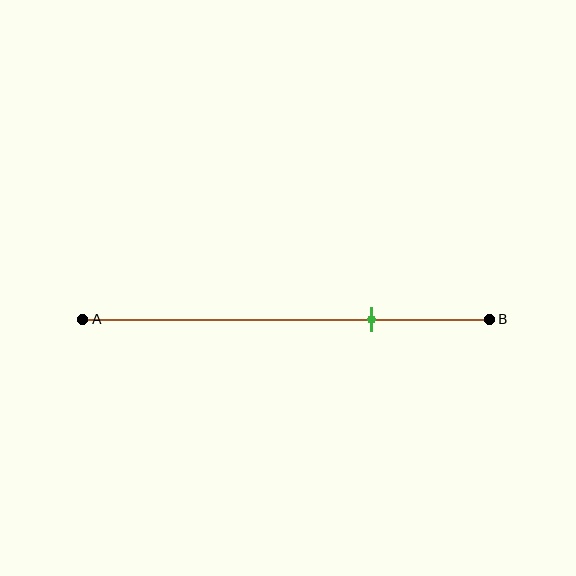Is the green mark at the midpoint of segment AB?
No, the mark is at about 70% from A, not at the 50% midpoint.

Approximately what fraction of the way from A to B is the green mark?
The green mark is approximately 70% of the way from A to B.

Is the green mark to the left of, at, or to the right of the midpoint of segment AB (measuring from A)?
The green mark is to the right of the midpoint of segment AB.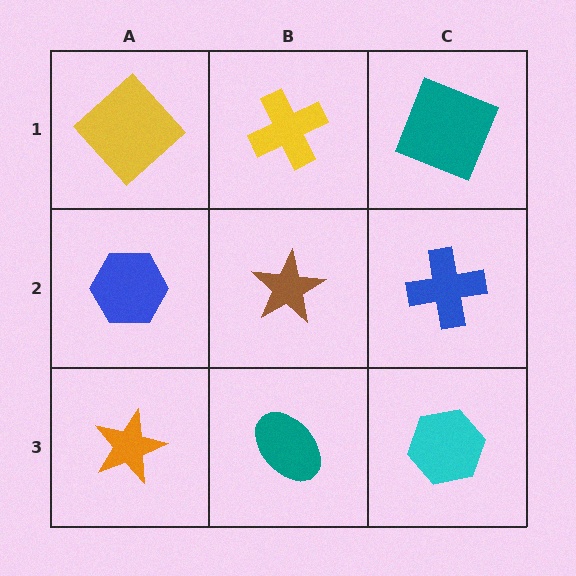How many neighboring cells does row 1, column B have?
3.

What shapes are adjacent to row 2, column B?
A yellow cross (row 1, column B), a teal ellipse (row 3, column B), a blue hexagon (row 2, column A), a blue cross (row 2, column C).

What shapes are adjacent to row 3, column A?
A blue hexagon (row 2, column A), a teal ellipse (row 3, column B).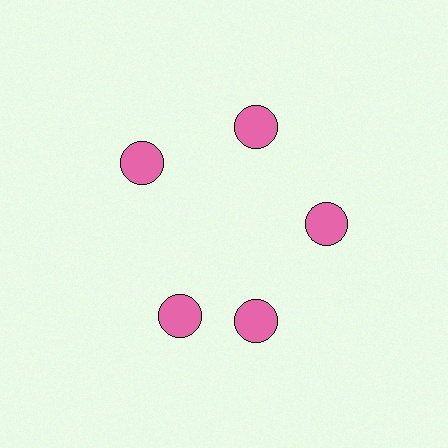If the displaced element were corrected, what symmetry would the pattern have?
It would have 5-fold rotational symmetry — the pattern would map onto itself every 72 degrees.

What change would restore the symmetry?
The symmetry would be restored by rotating it back into even spacing with its neighbors so that all 5 circles sit at equal angles and equal distance from the center.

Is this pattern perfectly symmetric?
No. The 5 pink circles are arranged in a ring, but one element near the 8 o'clock position is rotated out of alignment along the ring, breaking the 5-fold rotational symmetry.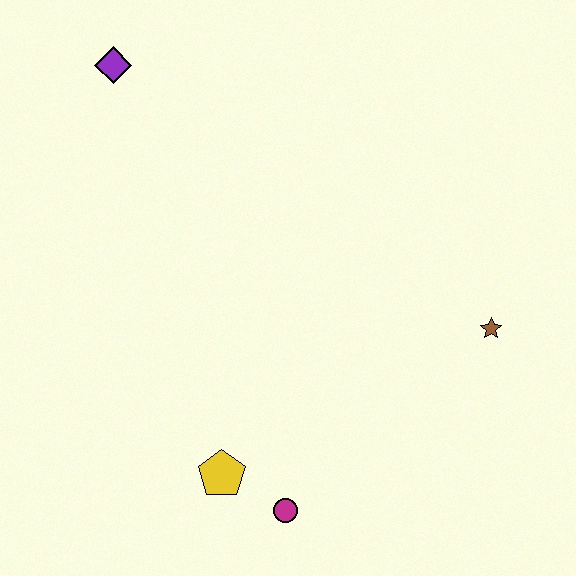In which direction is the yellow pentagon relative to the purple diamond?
The yellow pentagon is below the purple diamond.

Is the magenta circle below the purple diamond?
Yes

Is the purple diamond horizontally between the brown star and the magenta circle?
No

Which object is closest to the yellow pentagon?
The magenta circle is closest to the yellow pentagon.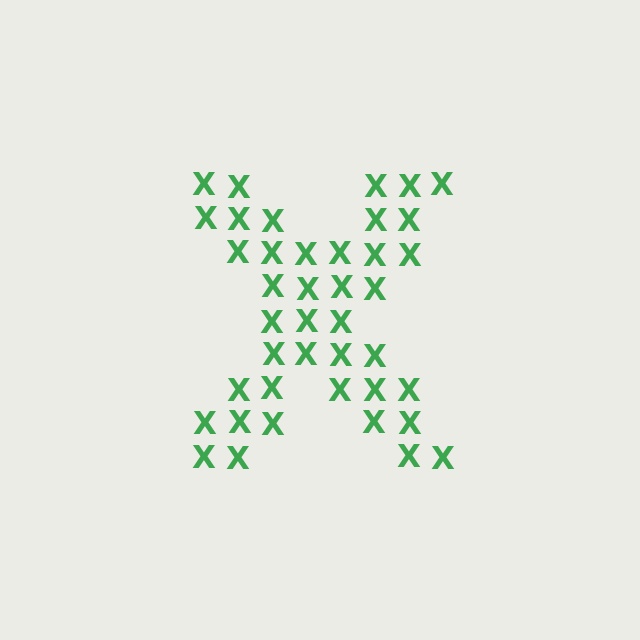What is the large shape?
The large shape is the letter X.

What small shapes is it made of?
It is made of small letter X's.